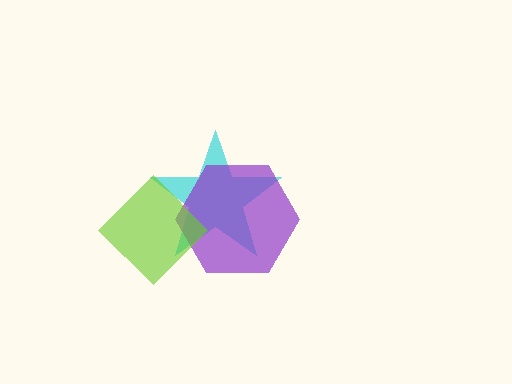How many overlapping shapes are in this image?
There are 3 overlapping shapes in the image.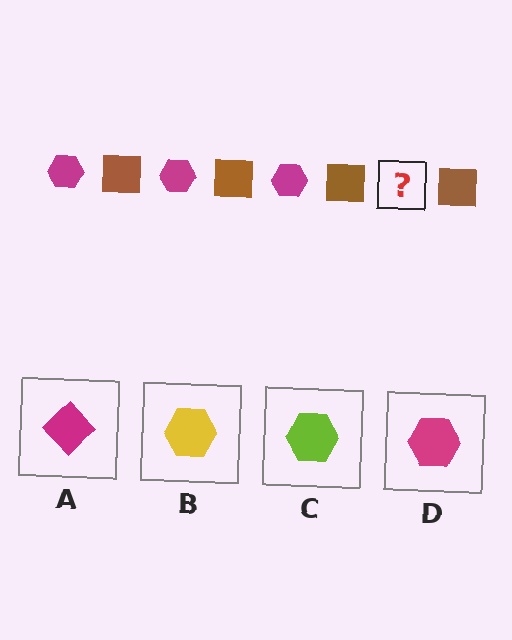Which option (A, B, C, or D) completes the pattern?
D.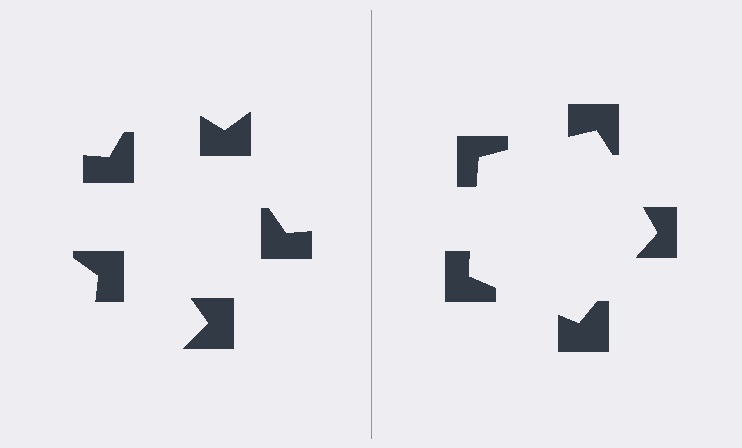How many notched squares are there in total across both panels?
10 — 5 on each side.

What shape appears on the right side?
An illusory pentagon.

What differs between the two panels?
The notched squares are positioned identically on both sides; only the wedge orientations differ. On the right they align to a pentagon; on the left they are misaligned.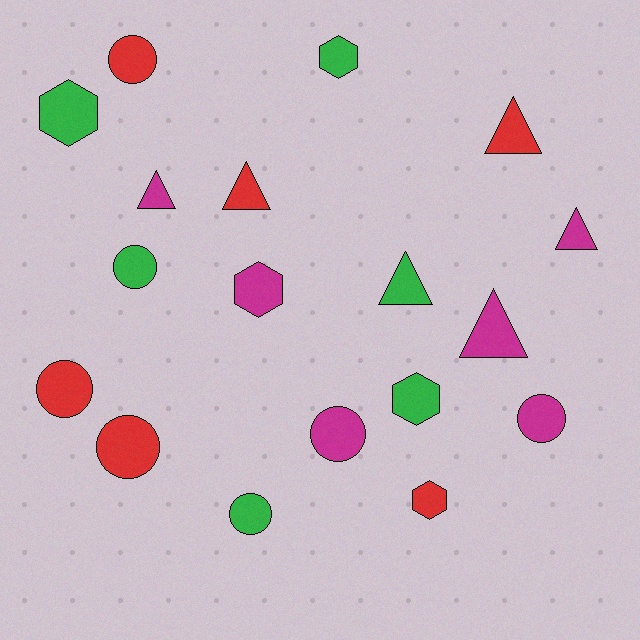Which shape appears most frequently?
Circle, with 7 objects.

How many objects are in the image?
There are 18 objects.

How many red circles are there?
There are 3 red circles.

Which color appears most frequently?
Red, with 6 objects.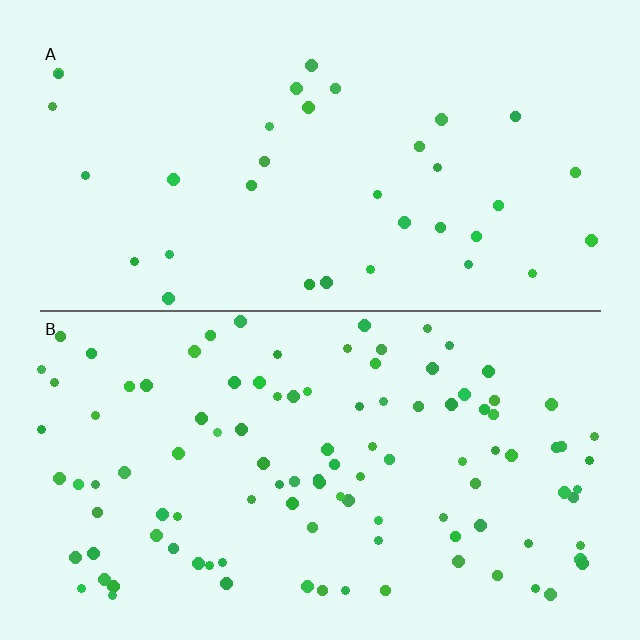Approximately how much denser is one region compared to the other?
Approximately 3.0× — region B over region A.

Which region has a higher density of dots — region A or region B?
B (the bottom).